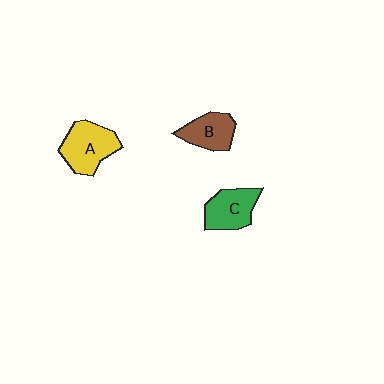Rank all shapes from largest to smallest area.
From largest to smallest: A (yellow), C (green), B (brown).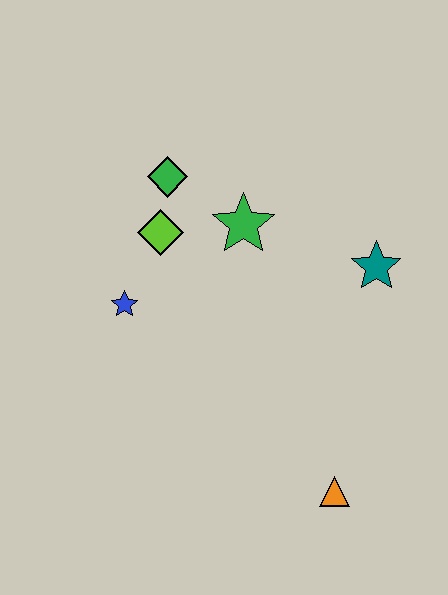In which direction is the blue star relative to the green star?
The blue star is to the left of the green star.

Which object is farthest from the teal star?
The blue star is farthest from the teal star.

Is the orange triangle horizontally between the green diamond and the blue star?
No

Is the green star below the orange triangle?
No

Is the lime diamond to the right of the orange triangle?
No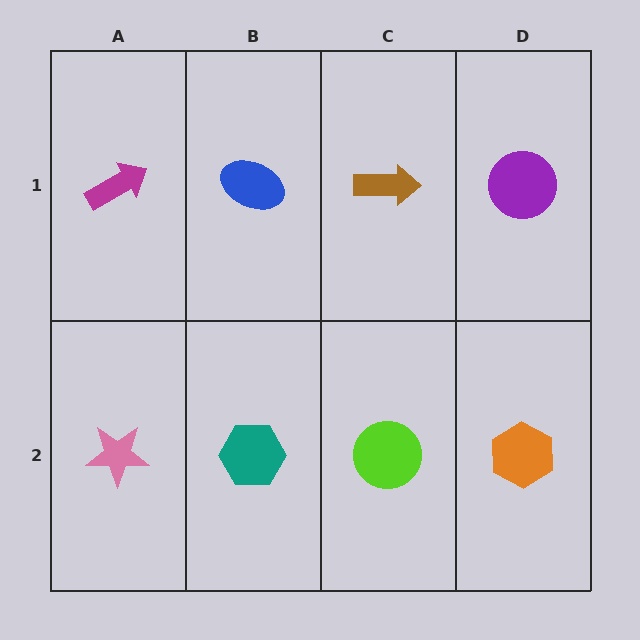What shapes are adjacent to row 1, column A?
A pink star (row 2, column A), a blue ellipse (row 1, column B).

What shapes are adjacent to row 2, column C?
A brown arrow (row 1, column C), a teal hexagon (row 2, column B), an orange hexagon (row 2, column D).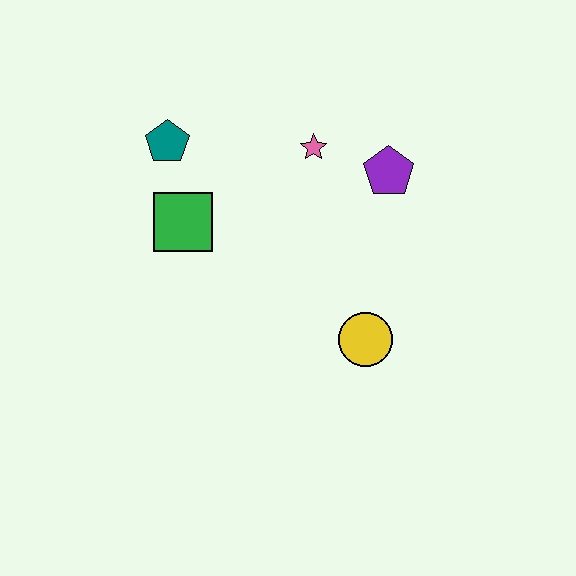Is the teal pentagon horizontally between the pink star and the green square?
No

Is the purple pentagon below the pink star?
Yes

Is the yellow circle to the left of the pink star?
No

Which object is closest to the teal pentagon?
The green square is closest to the teal pentagon.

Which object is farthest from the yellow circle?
The teal pentagon is farthest from the yellow circle.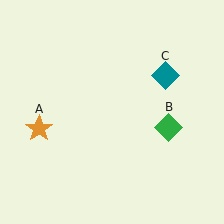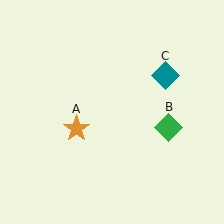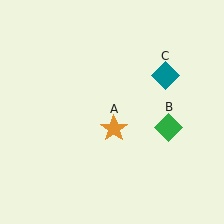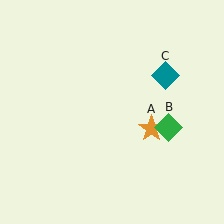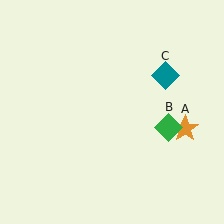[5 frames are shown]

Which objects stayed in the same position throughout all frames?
Green diamond (object B) and teal diamond (object C) remained stationary.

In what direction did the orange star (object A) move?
The orange star (object A) moved right.